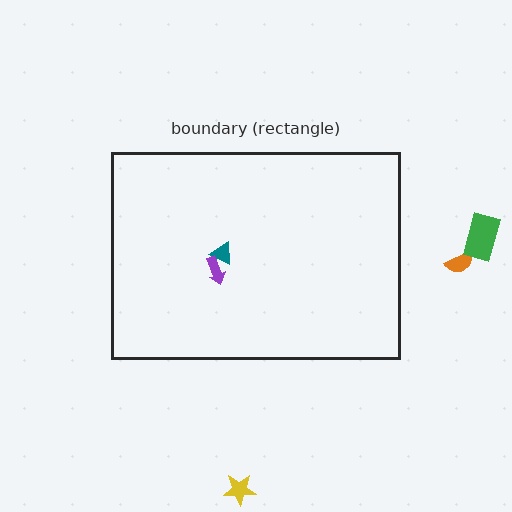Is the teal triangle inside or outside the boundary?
Inside.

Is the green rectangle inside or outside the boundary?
Outside.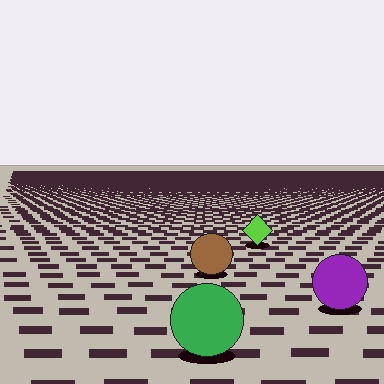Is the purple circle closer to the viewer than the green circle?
No. The green circle is closer — you can tell from the texture gradient: the ground texture is coarser near it.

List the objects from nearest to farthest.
From nearest to farthest: the green circle, the purple circle, the brown circle, the lime diamond.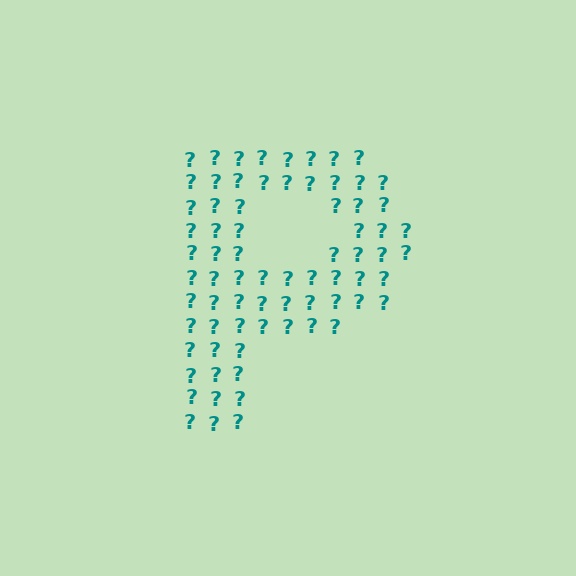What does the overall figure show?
The overall figure shows the letter P.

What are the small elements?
The small elements are question marks.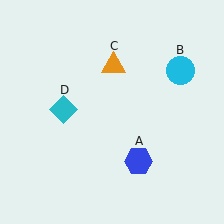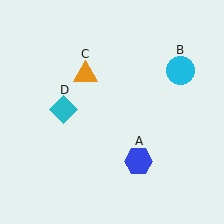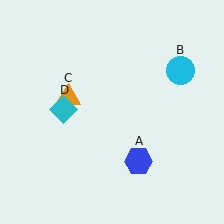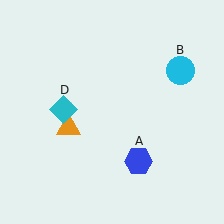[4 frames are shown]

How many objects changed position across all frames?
1 object changed position: orange triangle (object C).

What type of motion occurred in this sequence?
The orange triangle (object C) rotated counterclockwise around the center of the scene.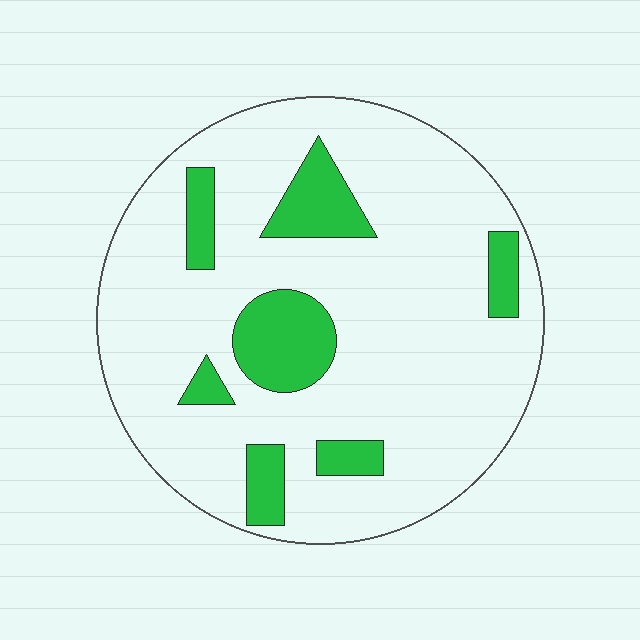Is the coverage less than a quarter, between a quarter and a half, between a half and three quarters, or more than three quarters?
Less than a quarter.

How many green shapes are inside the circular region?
7.